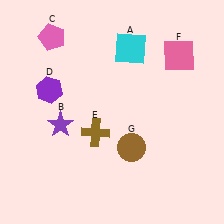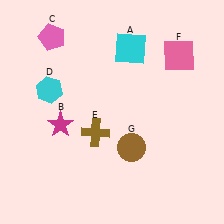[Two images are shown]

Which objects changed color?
B changed from purple to magenta. D changed from purple to cyan.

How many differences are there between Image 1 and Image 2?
There are 2 differences between the two images.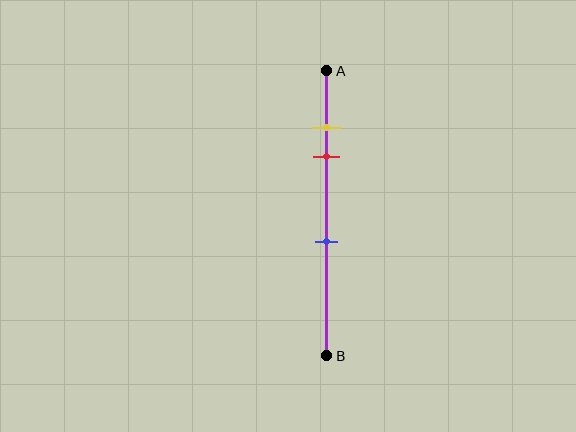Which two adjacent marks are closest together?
The yellow and red marks are the closest adjacent pair.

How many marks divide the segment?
There are 3 marks dividing the segment.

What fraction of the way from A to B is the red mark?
The red mark is approximately 30% (0.3) of the way from A to B.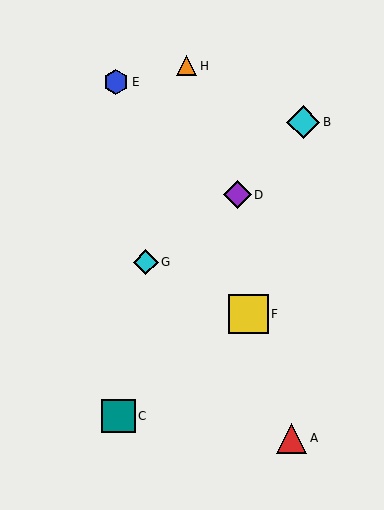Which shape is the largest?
The yellow square (labeled F) is the largest.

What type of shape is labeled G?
Shape G is a cyan diamond.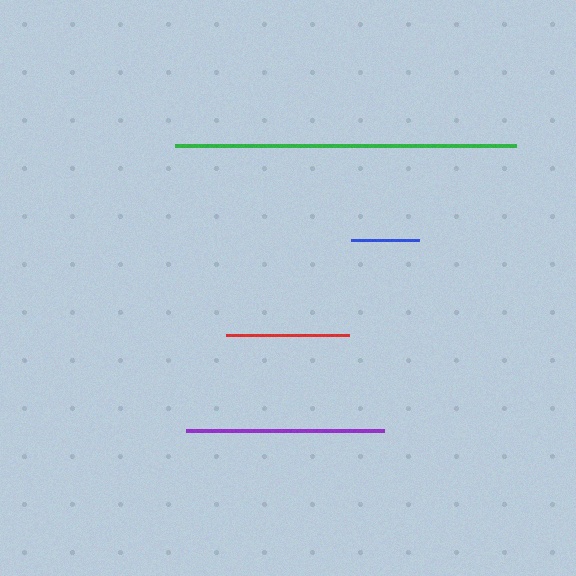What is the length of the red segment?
The red segment is approximately 123 pixels long.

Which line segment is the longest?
The green line is the longest at approximately 341 pixels.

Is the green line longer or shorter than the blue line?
The green line is longer than the blue line.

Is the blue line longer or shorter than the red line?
The red line is longer than the blue line.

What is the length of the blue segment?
The blue segment is approximately 68 pixels long.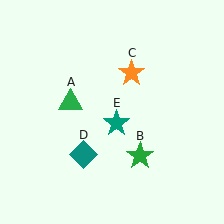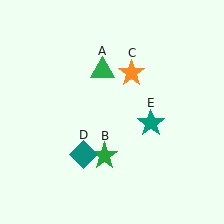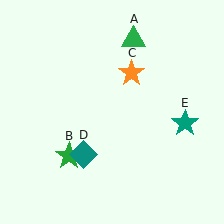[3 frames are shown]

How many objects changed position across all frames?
3 objects changed position: green triangle (object A), green star (object B), teal star (object E).